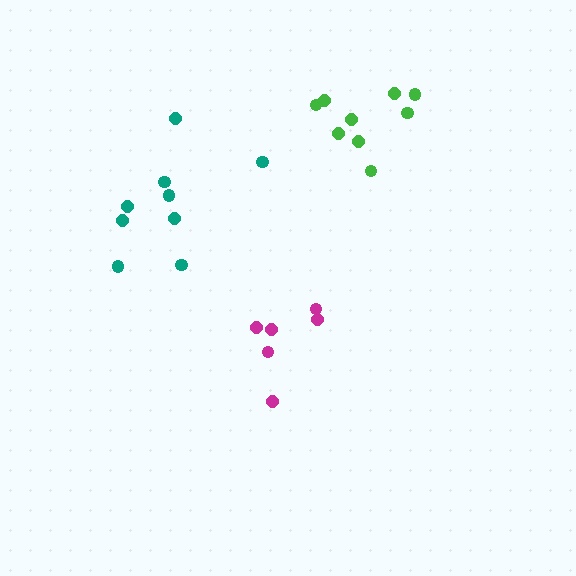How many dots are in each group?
Group 1: 9 dots, Group 2: 6 dots, Group 3: 9 dots (24 total).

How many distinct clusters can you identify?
There are 3 distinct clusters.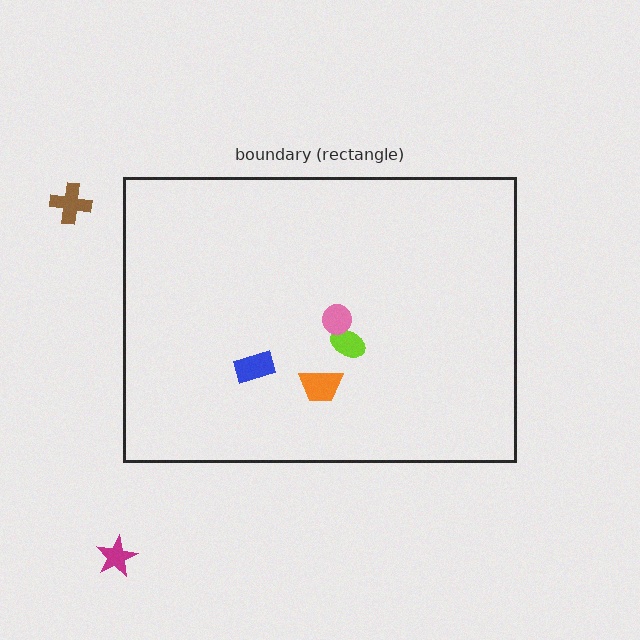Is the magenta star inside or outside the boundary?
Outside.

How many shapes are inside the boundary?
4 inside, 2 outside.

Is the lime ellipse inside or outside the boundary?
Inside.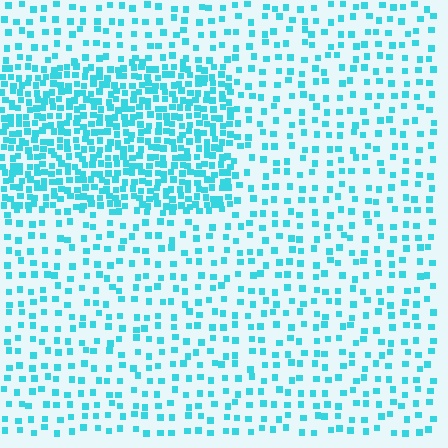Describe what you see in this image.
The image contains small cyan elements arranged at two different densities. A rectangle-shaped region is visible where the elements are more densely packed than the surrounding area.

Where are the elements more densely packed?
The elements are more densely packed inside the rectangle boundary.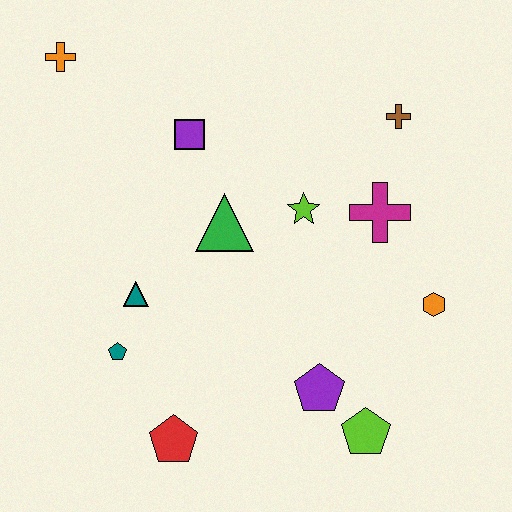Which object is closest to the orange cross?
The purple square is closest to the orange cross.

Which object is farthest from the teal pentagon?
The brown cross is farthest from the teal pentagon.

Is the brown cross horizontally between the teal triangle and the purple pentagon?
No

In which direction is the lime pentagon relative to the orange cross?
The lime pentagon is below the orange cross.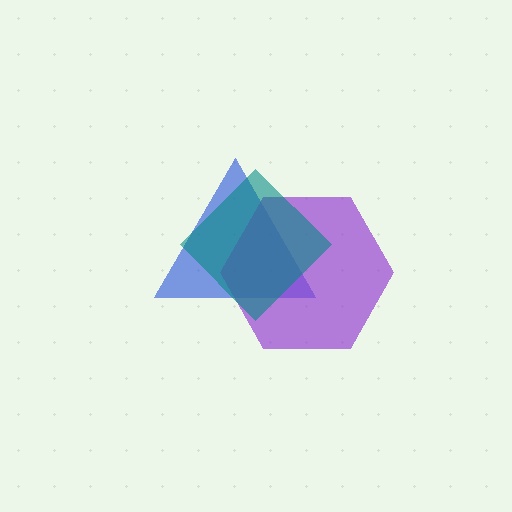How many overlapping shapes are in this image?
There are 3 overlapping shapes in the image.